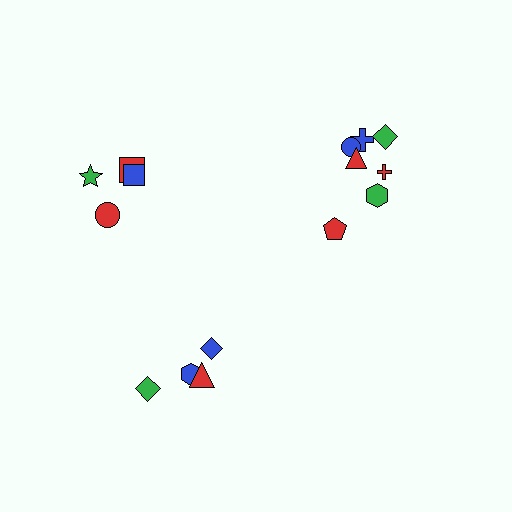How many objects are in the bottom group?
There are 4 objects.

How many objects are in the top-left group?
There are 4 objects.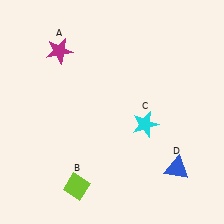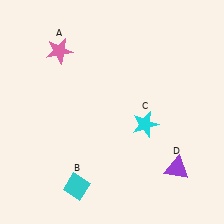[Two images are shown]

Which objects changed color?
A changed from magenta to pink. B changed from lime to cyan. D changed from blue to purple.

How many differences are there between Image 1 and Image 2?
There are 3 differences between the two images.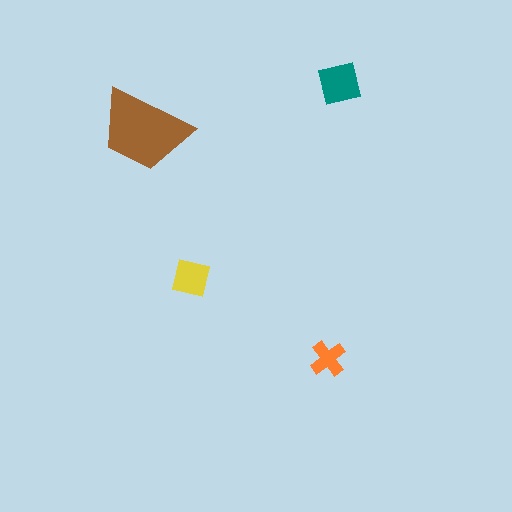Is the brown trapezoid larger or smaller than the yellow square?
Larger.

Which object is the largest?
The brown trapezoid.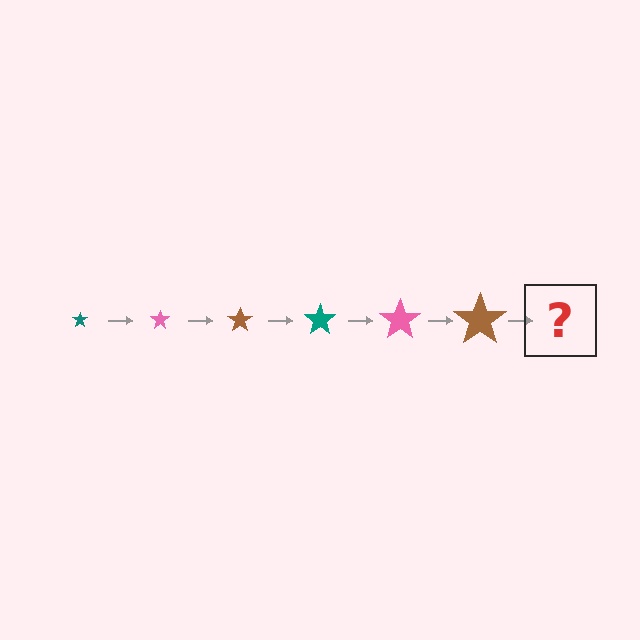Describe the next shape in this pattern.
It should be a teal star, larger than the previous one.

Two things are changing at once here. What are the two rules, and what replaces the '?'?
The two rules are that the star grows larger each step and the color cycles through teal, pink, and brown. The '?' should be a teal star, larger than the previous one.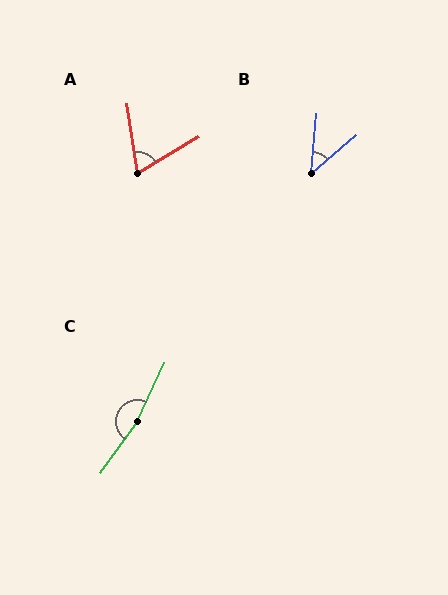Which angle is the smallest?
B, at approximately 43 degrees.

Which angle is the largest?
C, at approximately 169 degrees.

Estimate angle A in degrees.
Approximately 67 degrees.